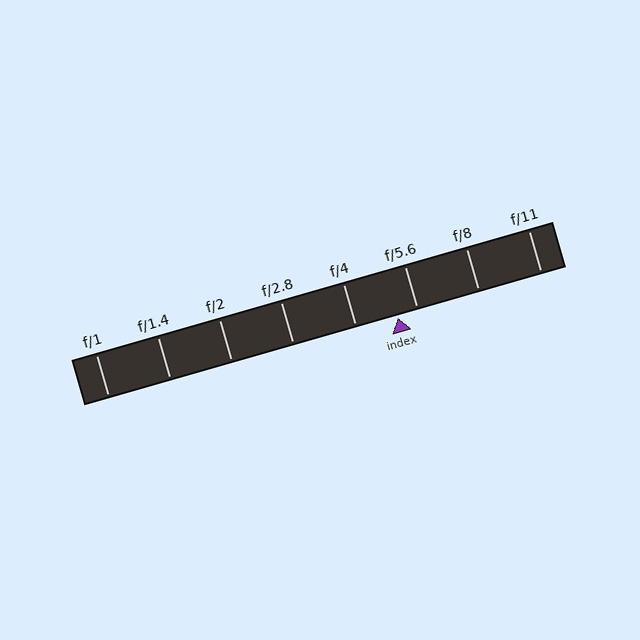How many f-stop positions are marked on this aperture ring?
There are 8 f-stop positions marked.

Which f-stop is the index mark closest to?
The index mark is closest to f/5.6.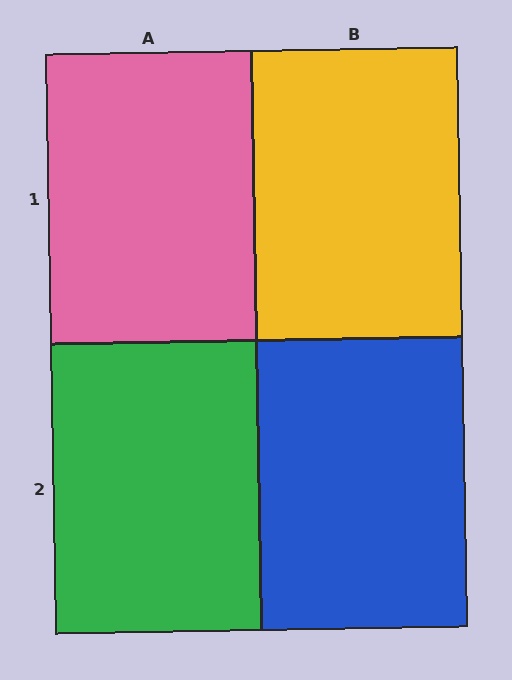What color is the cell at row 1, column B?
Yellow.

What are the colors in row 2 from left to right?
Green, blue.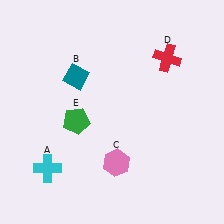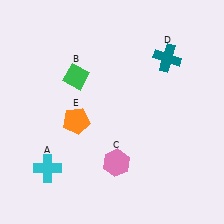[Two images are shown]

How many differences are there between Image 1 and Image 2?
There are 3 differences between the two images.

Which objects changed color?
B changed from teal to green. D changed from red to teal. E changed from green to orange.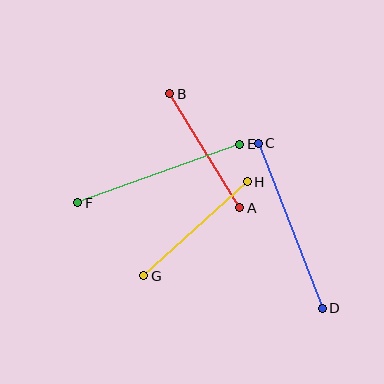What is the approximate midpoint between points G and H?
The midpoint is at approximately (195, 229) pixels.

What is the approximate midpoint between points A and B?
The midpoint is at approximately (205, 151) pixels.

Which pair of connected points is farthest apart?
Points C and D are farthest apart.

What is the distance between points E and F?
The distance is approximately 172 pixels.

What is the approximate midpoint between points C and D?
The midpoint is at approximately (290, 226) pixels.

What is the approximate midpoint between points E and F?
The midpoint is at approximately (159, 174) pixels.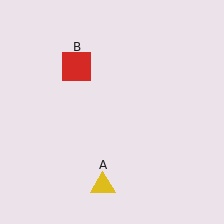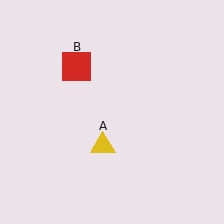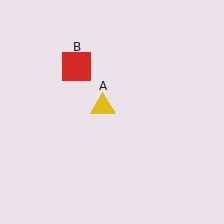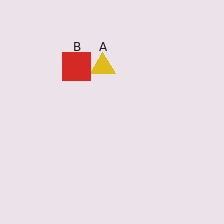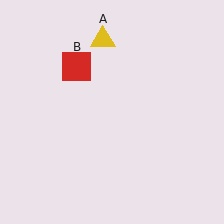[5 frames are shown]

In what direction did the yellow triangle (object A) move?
The yellow triangle (object A) moved up.